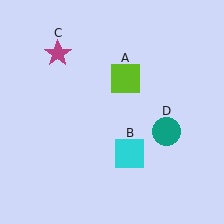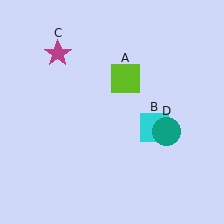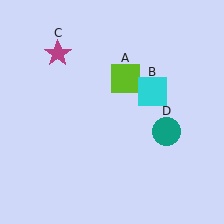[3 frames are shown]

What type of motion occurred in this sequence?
The cyan square (object B) rotated counterclockwise around the center of the scene.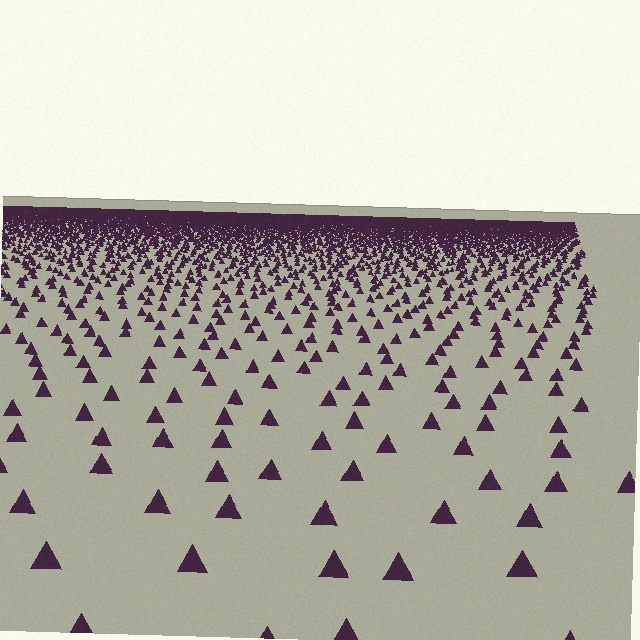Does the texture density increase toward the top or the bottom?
Density increases toward the top.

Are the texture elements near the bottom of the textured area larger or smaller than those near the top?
Larger. Near the bottom, elements are closer to the viewer and appear at a bigger on-screen size.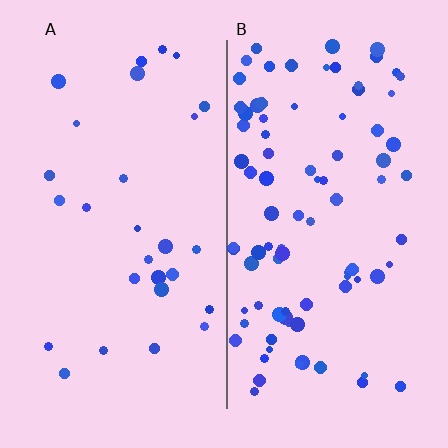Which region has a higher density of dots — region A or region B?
B (the right).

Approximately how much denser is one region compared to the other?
Approximately 3.1× — region B over region A.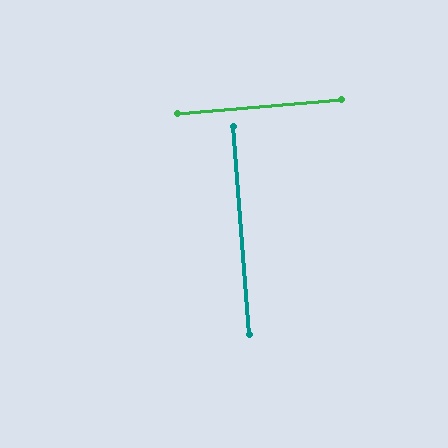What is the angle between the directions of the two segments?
Approximately 90 degrees.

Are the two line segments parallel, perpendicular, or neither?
Perpendicular — they meet at approximately 90°.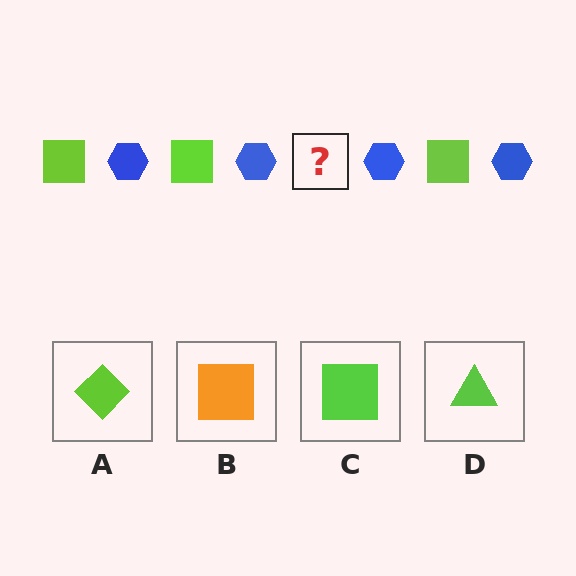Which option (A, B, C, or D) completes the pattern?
C.